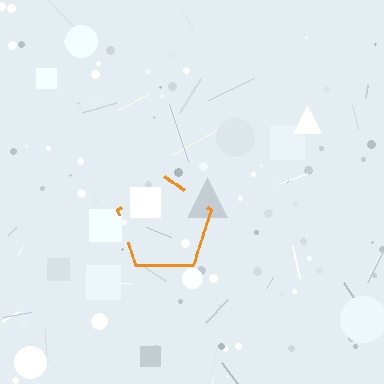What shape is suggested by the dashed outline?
The dashed outline suggests a pentagon.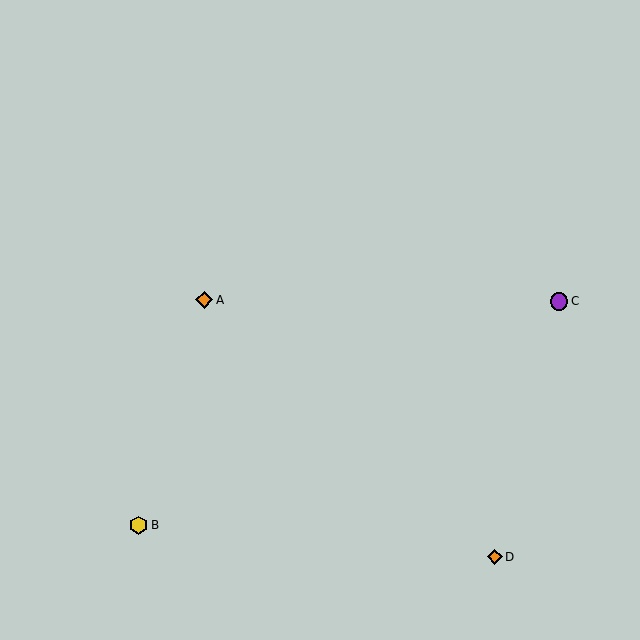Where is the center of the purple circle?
The center of the purple circle is at (559, 301).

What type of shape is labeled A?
Shape A is an orange diamond.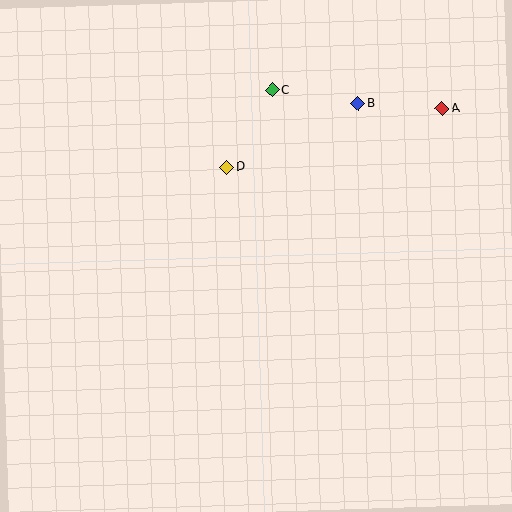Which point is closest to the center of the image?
Point D at (227, 167) is closest to the center.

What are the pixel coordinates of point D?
Point D is at (227, 167).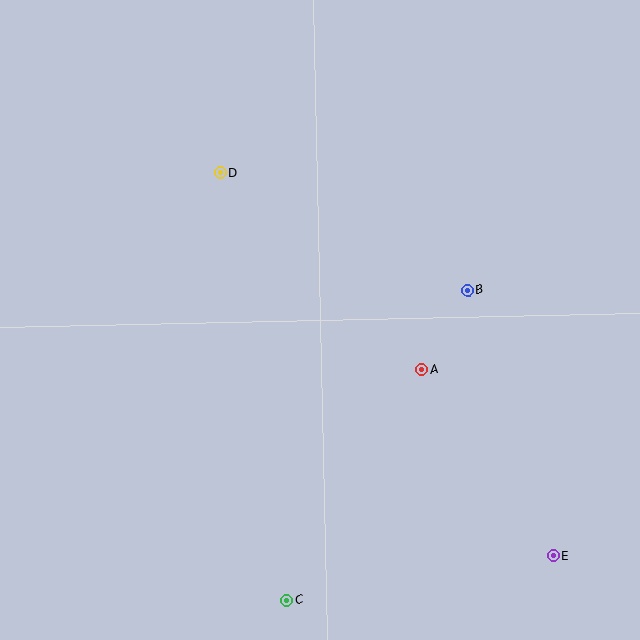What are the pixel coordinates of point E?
Point E is at (554, 556).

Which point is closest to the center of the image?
Point A at (422, 369) is closest to the center.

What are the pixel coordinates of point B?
Point B is at (468, 290).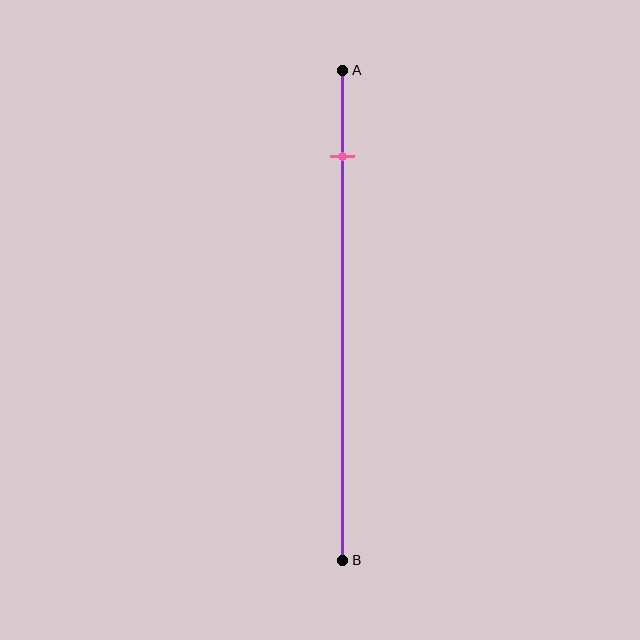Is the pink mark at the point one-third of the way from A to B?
No, the mark is at about 20% from A, not at the 33% one-third point.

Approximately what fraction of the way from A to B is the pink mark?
The pink mark is approximately 20% of the way from A to B.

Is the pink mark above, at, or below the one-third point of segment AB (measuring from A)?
The pink mark is above the one-third point of segment AB.